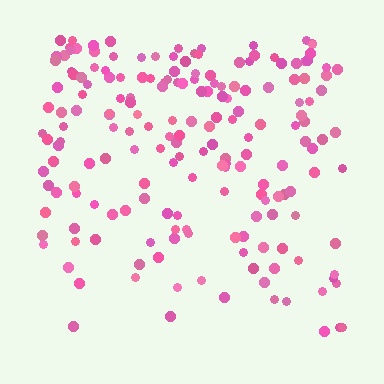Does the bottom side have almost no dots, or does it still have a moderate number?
Still a moderate number, just noticeably fewer than the top.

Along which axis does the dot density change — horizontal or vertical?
Vertical.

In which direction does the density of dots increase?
From bottom to top, with the top side densest.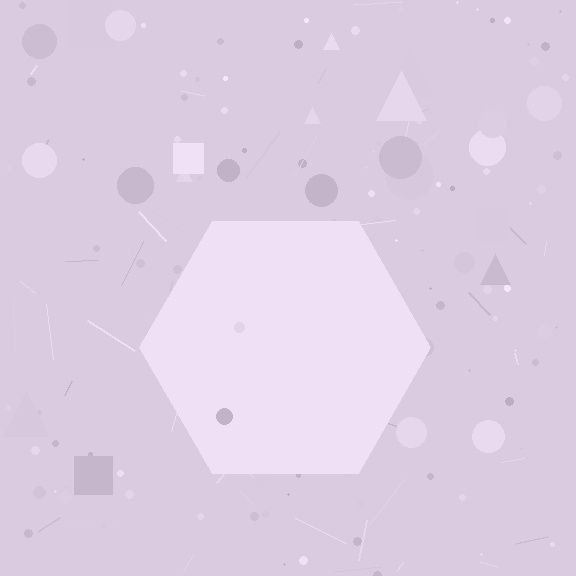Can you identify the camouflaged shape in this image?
The camouflaged shape is a hexagon.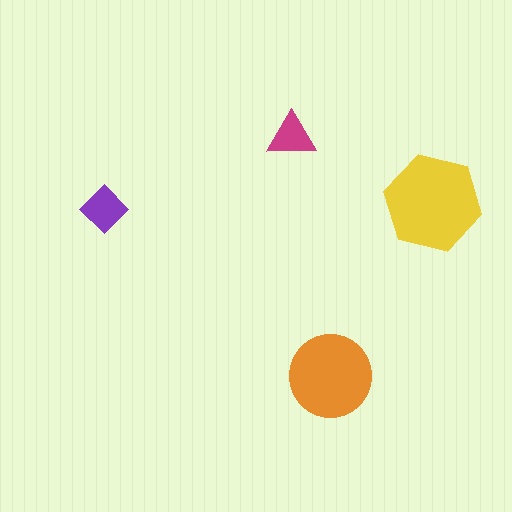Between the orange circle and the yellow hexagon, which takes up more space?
The yellow hexagon.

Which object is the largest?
The yellow hexagon.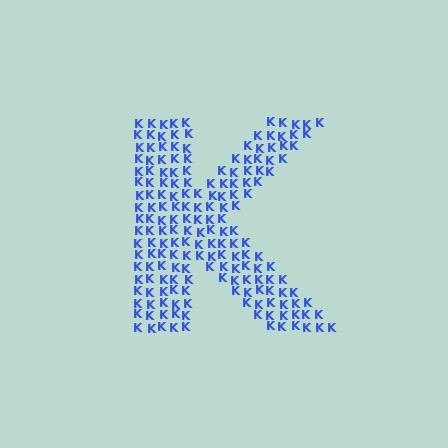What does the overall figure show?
The overall figure shows the letter K.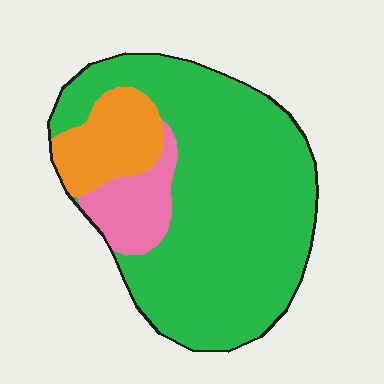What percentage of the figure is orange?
Orange covers around 15% of the figure.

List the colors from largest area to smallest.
From largest to smallest: green, orange, pink.